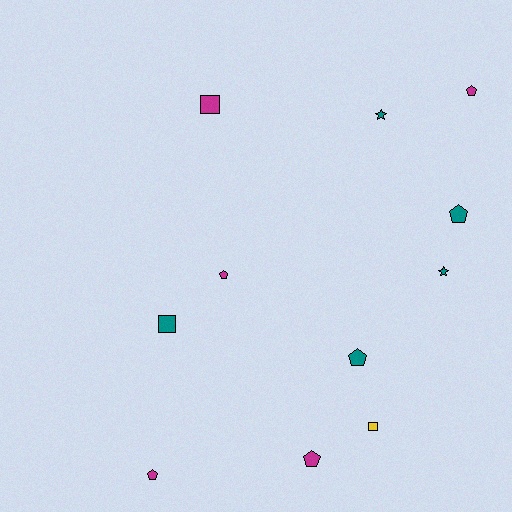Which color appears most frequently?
Teal, with 5 objects.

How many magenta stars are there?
There are no magenta stars.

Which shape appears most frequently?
Pentagon, with 6 objects.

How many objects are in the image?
There are 11 objects.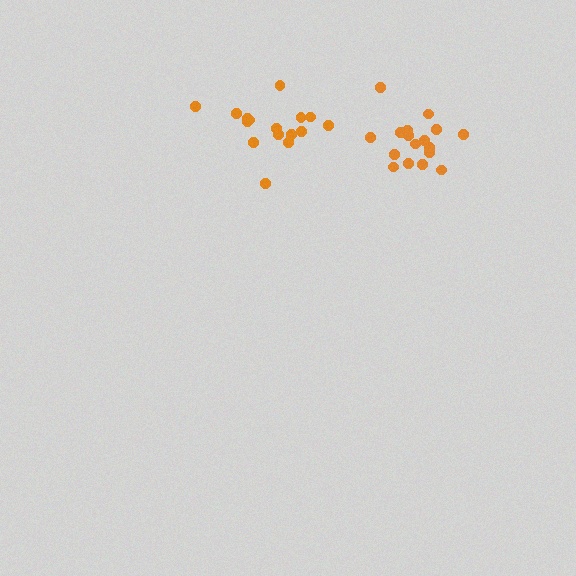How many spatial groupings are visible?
There are 2 spatial groupings.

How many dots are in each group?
Group 1: 16 dots, Group 2: 17 dots (33 total).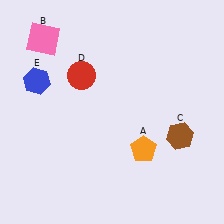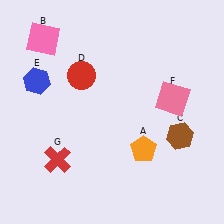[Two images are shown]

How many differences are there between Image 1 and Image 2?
There are 2 differences between the two images.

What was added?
A pink square (F), a red cross (G) were added in Image 2.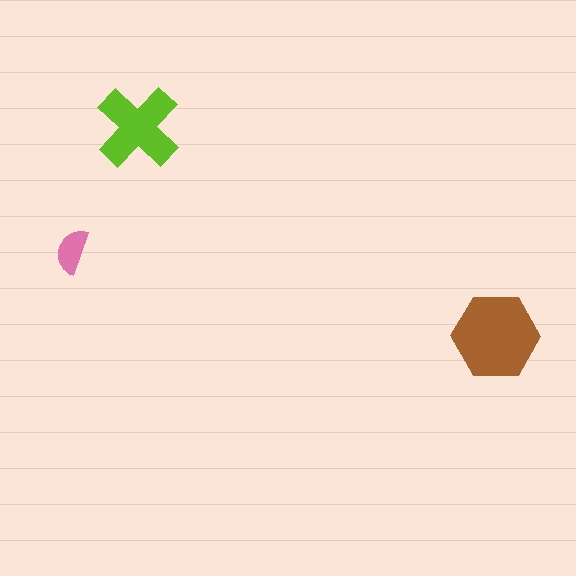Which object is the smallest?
The pink semicircle.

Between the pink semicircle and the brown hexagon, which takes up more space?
The brown hexagon.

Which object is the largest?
The brown hexagon.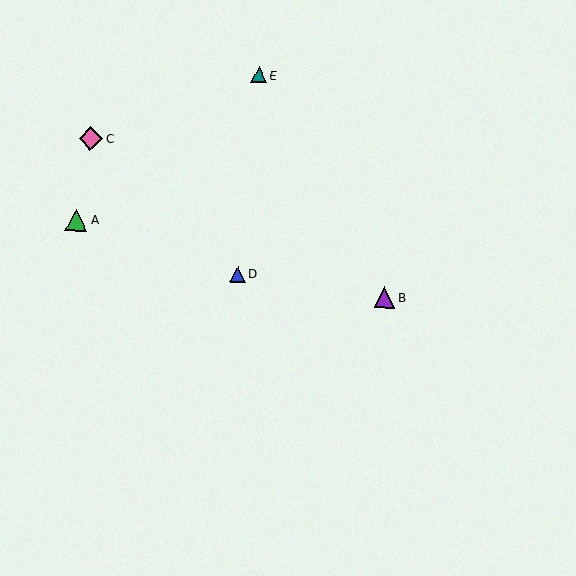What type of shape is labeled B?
Shape B is a purple triangle.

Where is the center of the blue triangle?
The center of the blue triangle is at (238, 274).